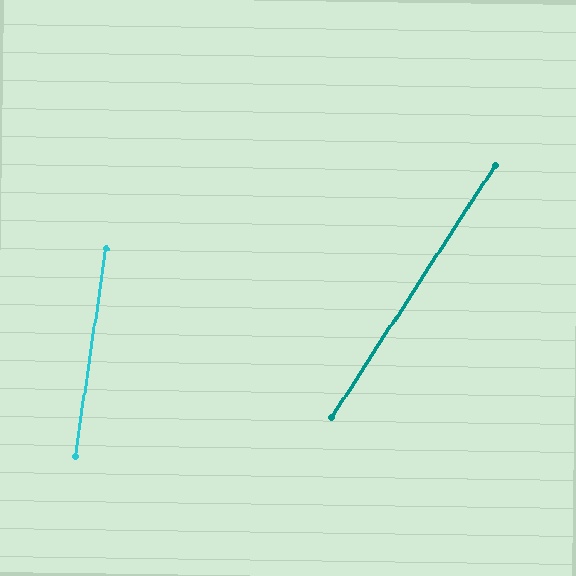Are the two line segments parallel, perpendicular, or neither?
Neither parallel nor perpendicular — they differ by about 24°.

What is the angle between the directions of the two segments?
Approximately 24 degrees.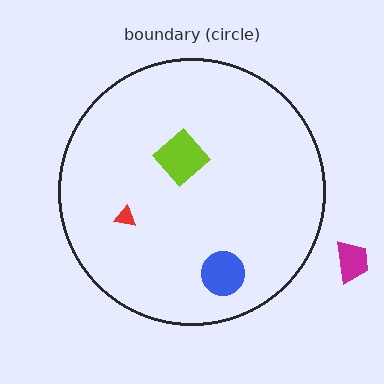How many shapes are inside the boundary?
3 inside, 1 outside.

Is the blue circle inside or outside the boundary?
Inside.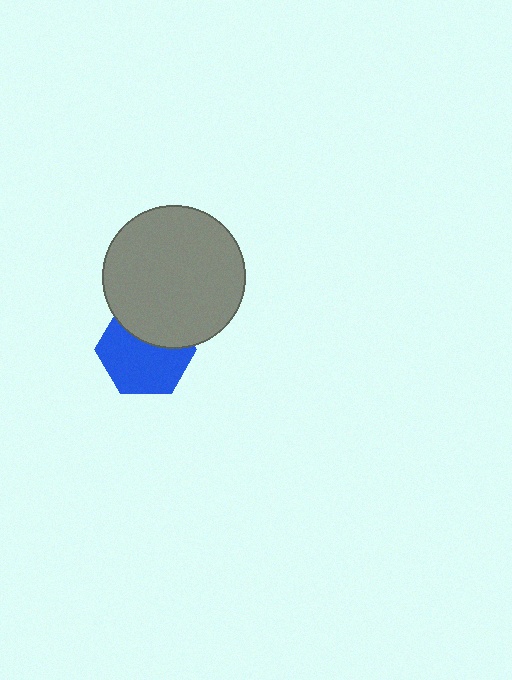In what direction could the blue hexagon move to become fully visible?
The blue hexagon could move down. That would shift it out from behind the gray circle entirely.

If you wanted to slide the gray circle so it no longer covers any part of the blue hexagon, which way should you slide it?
Slide it up — that is the most direct way to separate the two shapes.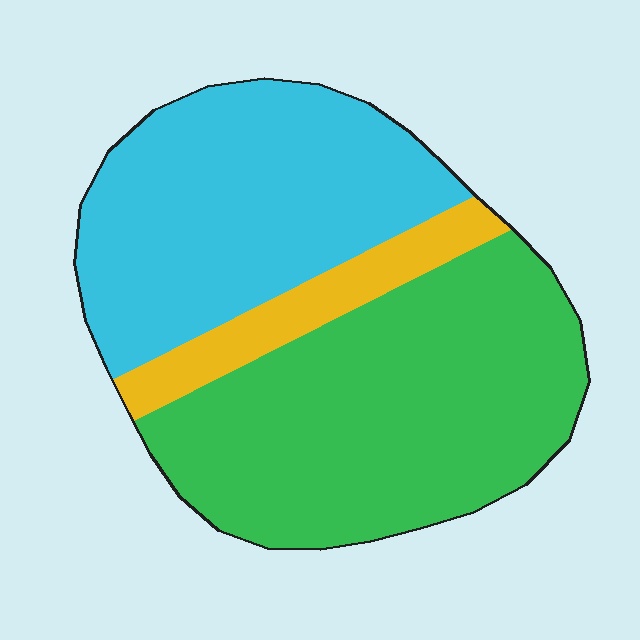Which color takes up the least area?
Yellow, at roughly 10%.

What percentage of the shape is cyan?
Cyan covers around 40% of the shape.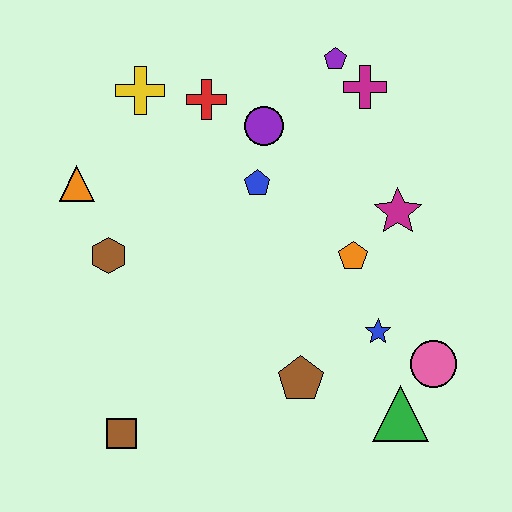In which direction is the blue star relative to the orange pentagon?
The blue star is below the orange pentagon.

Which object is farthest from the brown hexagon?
The pink circle is farthest from the brown hexagon.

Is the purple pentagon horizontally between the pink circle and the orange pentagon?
No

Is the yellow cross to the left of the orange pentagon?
Yes